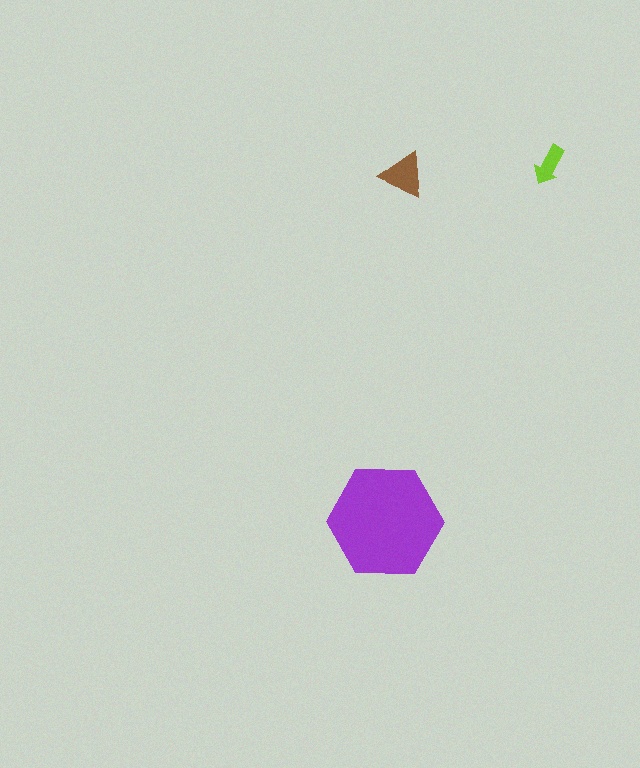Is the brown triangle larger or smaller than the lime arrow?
Larger.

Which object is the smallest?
The lime arrow.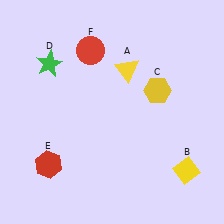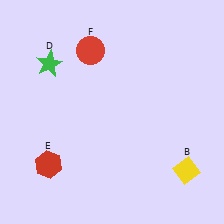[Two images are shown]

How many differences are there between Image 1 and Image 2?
There are 2 differences between the two images.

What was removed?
The yellow hexagon (C), the yellow triangle (A) were removed in Image 2.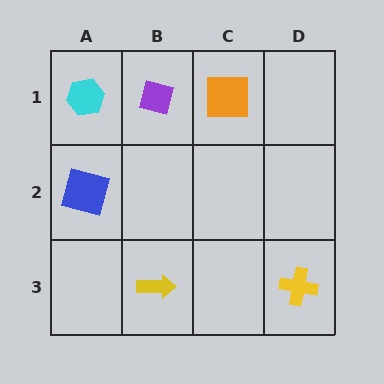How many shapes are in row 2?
1 shape.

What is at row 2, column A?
A blue square.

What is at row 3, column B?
A yellow arrow.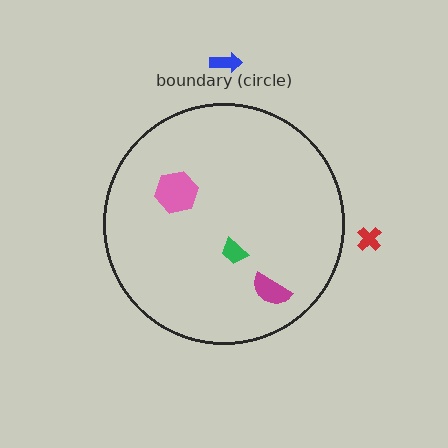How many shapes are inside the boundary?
3 inside, 2 outside.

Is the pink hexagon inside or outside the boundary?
Inside.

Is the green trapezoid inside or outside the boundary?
Inside.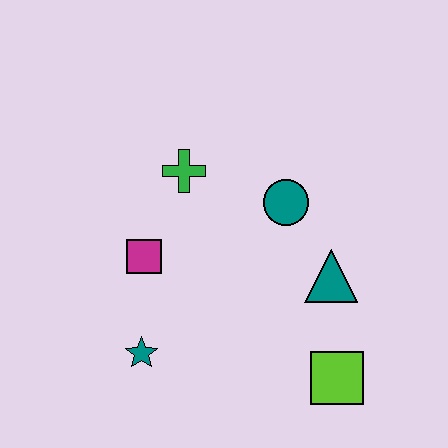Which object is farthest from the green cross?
The lime square is farthest from the green cross.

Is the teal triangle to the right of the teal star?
Yes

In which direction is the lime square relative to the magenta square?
The lime square is to the right of the magenta square.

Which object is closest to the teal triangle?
The teal circle is closest to the teal triangle.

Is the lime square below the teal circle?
Yes